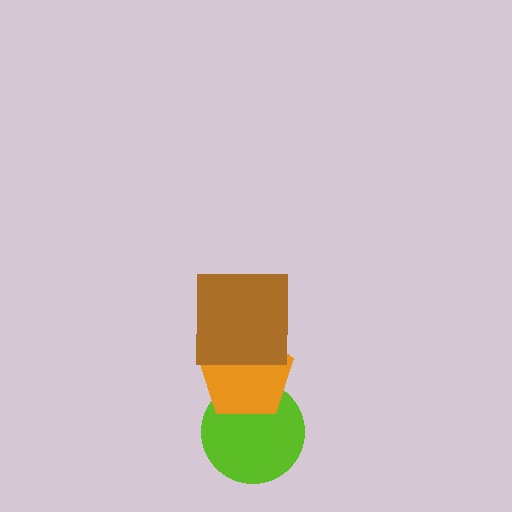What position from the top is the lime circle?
The lime circle is 3rd from the top.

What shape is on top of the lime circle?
The orange pentagon is on top of the lime circle.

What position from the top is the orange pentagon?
The orange pentagon is 2nd from the top.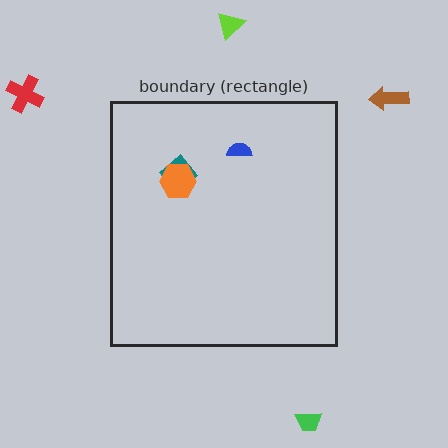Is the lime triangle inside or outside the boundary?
Outside.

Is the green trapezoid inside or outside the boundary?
Outside.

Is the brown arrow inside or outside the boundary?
Outside.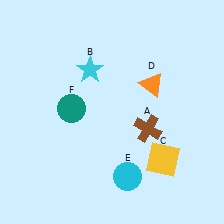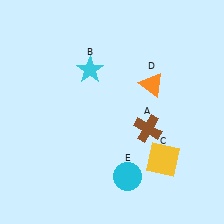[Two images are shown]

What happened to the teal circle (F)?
The teal circle (F) was removed in Image 2. It was in the top-left area of Image 1.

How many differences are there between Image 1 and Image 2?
There is 1 difference between the two images.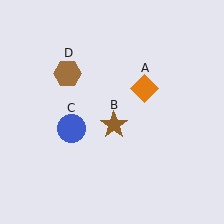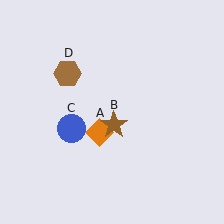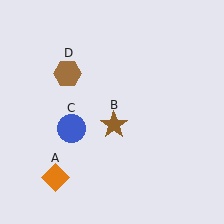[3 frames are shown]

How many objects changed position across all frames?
1 object changed position: orange diamond (object A).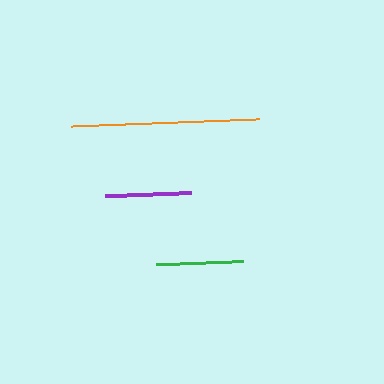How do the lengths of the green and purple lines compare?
The green and purple lines are approximately the same length.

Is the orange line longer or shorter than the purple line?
The orange line is longer than the purple line.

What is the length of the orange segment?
The orange segment is approximately 189 pixels long.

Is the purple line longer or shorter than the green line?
The green line is longer than the purple line.